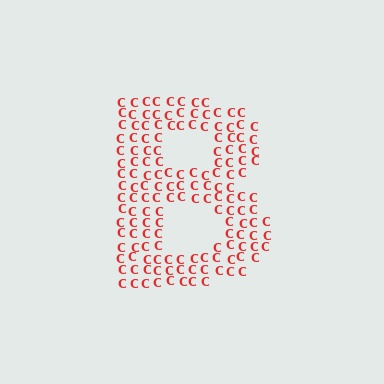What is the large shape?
The large shape is the letter B.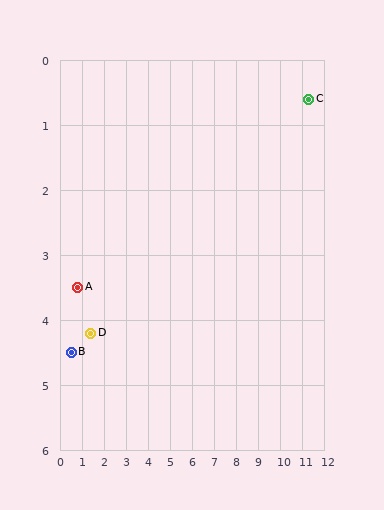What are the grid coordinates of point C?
Point C is at approximately (11.3, 0.6).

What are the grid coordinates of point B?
Point B is at approximately (0.5, 4.5).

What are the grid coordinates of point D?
Point D is at approximately (1.4, 4.2).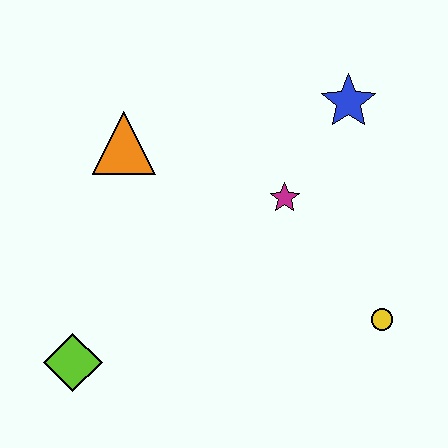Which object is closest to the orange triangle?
The magenta star is closest to the orange triangle.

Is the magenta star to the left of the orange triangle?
No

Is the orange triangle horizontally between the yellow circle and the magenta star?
No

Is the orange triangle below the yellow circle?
No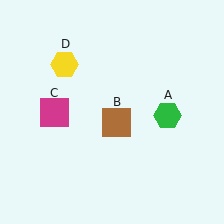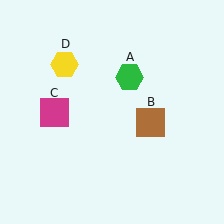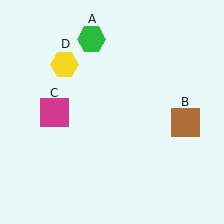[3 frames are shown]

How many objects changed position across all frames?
2 objects changed position: green hexagon (object A), brown square (object B).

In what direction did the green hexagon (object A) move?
The green hexagon (object A) moved up and to the left.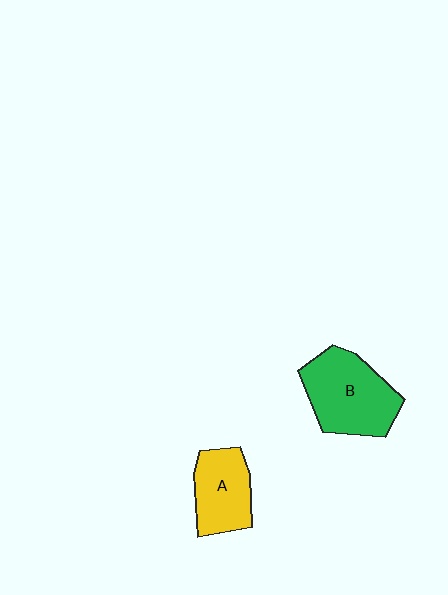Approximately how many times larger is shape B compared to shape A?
Approximately 1.4 times.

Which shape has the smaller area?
Shape A (yellow).